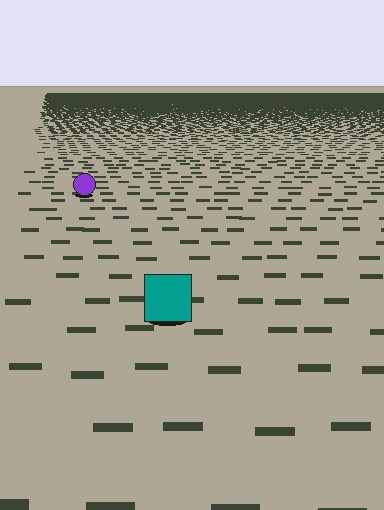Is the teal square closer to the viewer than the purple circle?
Yes. The teal square is closer — you can tell from the texture gradient: the ground texture is coarser near it.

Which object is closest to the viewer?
The teal square is closest. The texture marks near it are larger and more spread out.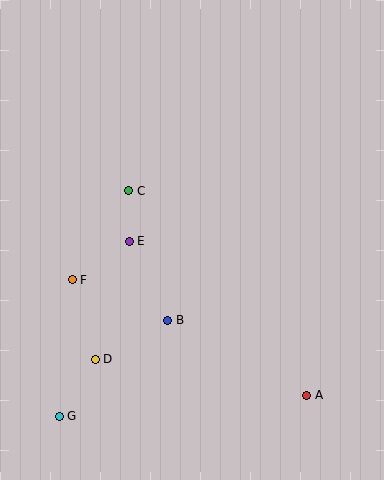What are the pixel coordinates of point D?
Point D is at (95, 359).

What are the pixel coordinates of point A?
Point A is at (307, 395).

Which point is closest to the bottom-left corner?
Point G is closest to the bottom-left corner.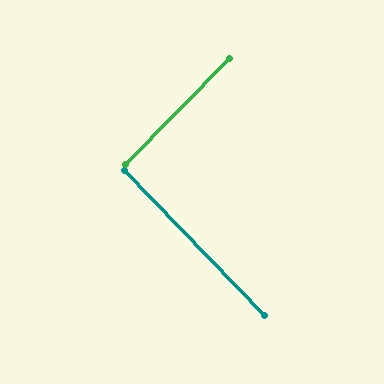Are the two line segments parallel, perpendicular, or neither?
Perpendicular — they meet at approximately 88°.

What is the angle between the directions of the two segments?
Approximately 88 degrees.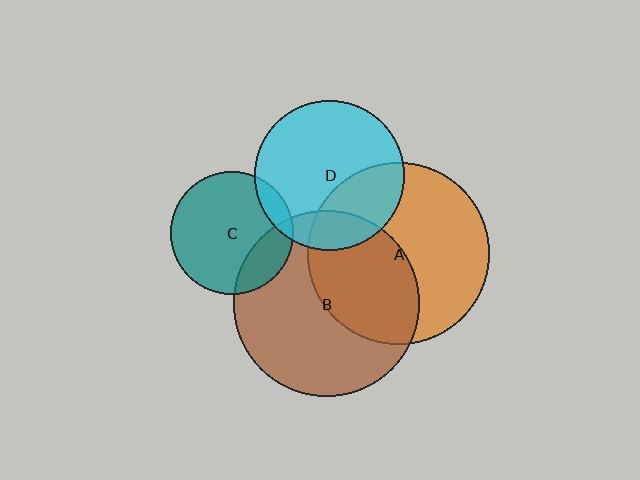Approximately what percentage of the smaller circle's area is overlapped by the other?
Approximately 30%.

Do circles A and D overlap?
Yes.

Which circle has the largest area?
Circle B (brown).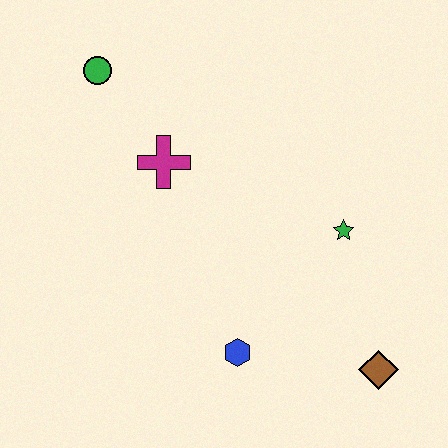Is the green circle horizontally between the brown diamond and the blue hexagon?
No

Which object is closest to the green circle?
The magenta cross is closest to the green circle.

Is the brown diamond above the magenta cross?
No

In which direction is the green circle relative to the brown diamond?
The green circle is above the brown diamond.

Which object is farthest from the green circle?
The brown diamond is farthest from the green circle.